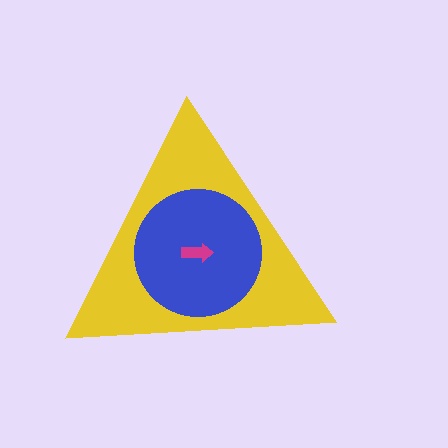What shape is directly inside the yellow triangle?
The blue circle.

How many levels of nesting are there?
3.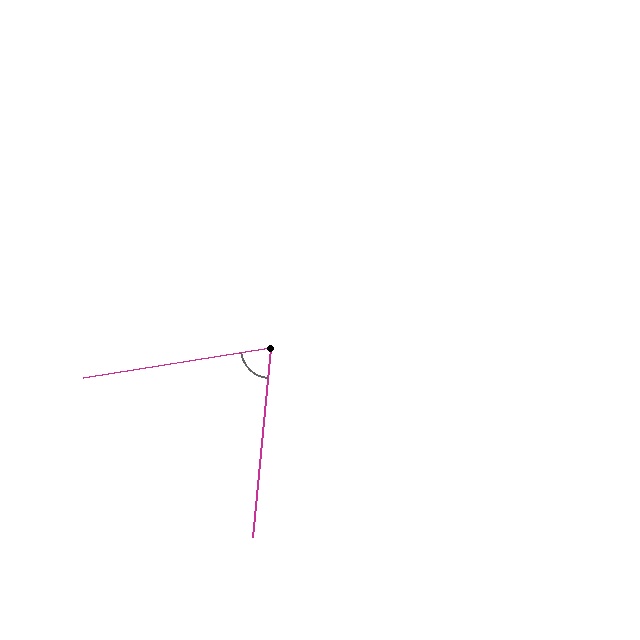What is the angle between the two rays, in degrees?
Approximately 76 degrees.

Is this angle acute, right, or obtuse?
It is acute.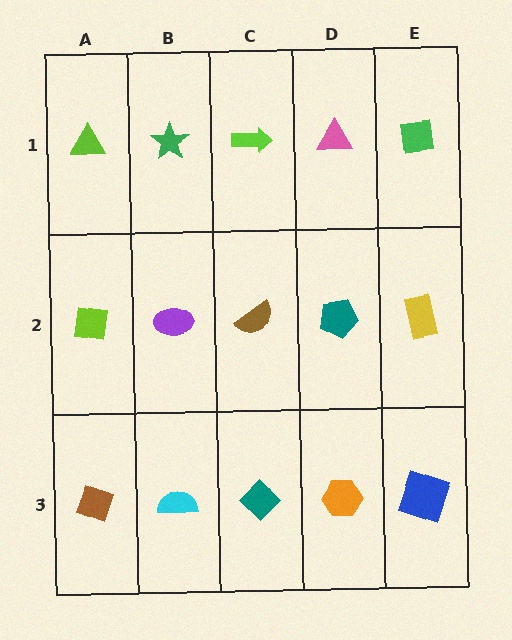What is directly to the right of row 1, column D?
A green square.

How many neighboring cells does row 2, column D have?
4.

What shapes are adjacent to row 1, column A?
A lime square (row 2, column A), a green star (row 1, column B).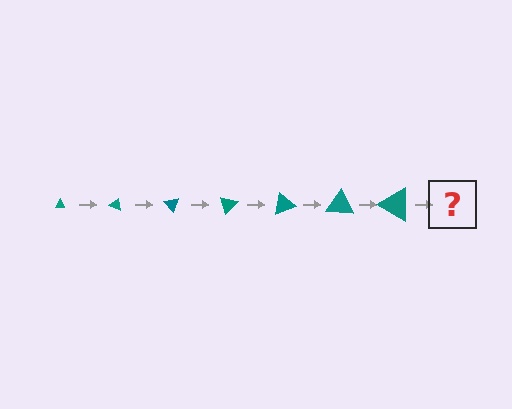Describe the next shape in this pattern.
It should be a triangle, larger than the previous one and rotated 175 degrees from the start.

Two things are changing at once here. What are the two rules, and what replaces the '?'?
The two rules are that the triangle grows larger each step and it rotates 25 degrees each step. The '?' should be a triangle, larger than the previous one and rotated 175 degrees from the start.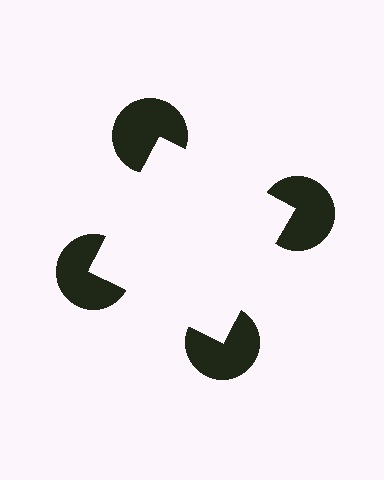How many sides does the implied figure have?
4 sides.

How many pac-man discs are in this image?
There are 4 — one at each vertex of the illusory square.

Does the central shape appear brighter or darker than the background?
It typically appears slightly brighter than the background, even though no actual brightness change is drawn.